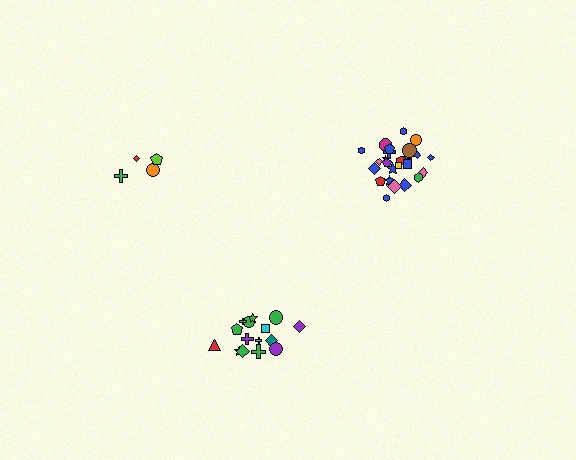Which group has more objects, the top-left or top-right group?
The top-right group.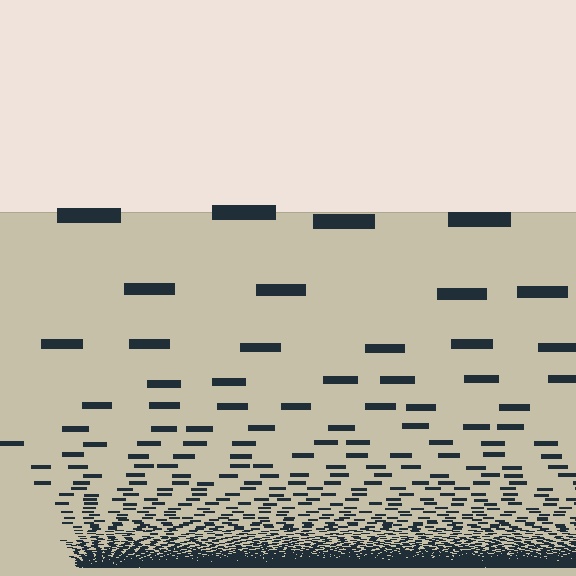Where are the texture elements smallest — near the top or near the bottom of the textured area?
Near the bottom.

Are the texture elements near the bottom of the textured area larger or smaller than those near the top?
Smaller. The gradient is inverted — elements near the bottom are smaller and denser.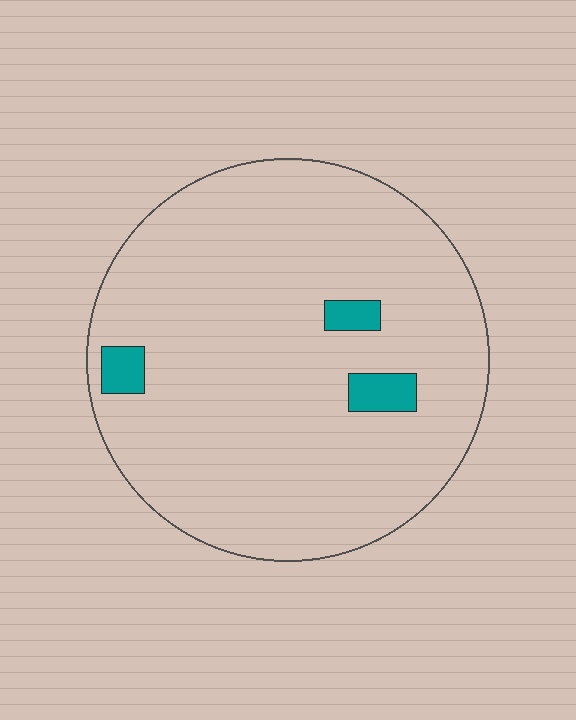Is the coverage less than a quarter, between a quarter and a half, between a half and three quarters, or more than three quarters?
Less than a quarter.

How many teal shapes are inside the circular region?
3.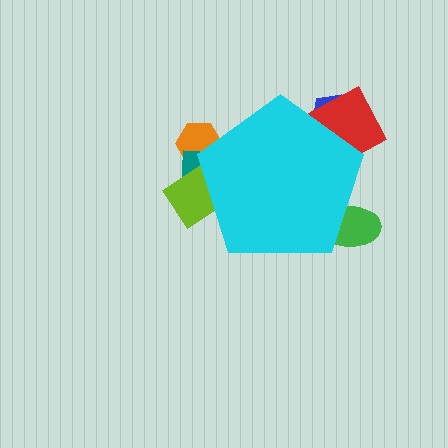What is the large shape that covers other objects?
A cyan pentagon.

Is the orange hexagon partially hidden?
Yes, the orange hexagon is partially hidden behind the cyan pentagon.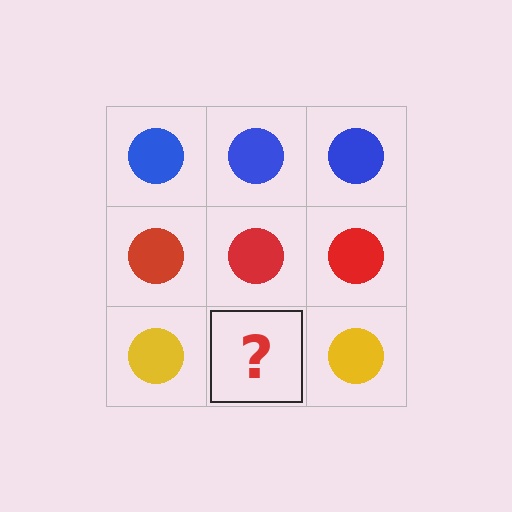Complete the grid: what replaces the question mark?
The question mark should be replaced with a yellow circle.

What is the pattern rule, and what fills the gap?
The rule is that each row has a consistent color. The gap should be filled with a yellow circle.